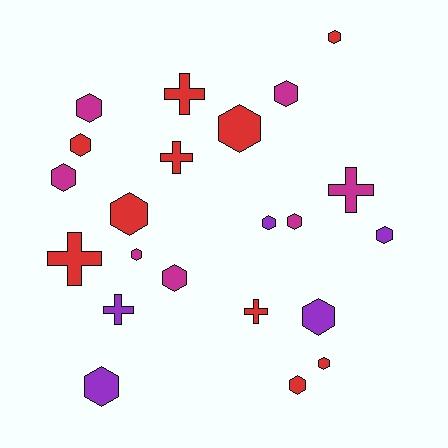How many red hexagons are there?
There are 6 red hexagons.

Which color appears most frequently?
Red, with 10 objects.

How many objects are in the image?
There are 22 objects.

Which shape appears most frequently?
Hexagon, with 16 objects.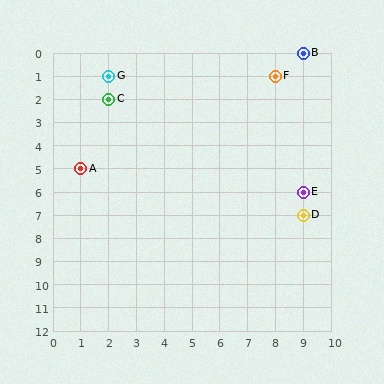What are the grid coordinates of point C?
Point C is at grid coordinates (2, 2).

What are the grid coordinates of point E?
Point E is at grid coordinates (9, 6).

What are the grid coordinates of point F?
Point F is at grid coordinates (8, 1).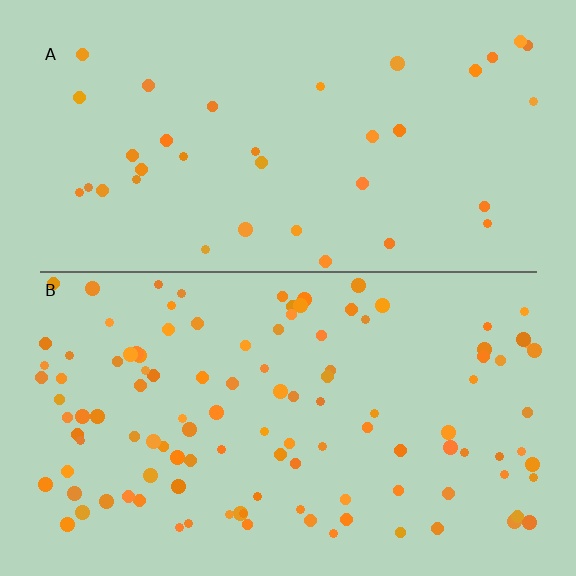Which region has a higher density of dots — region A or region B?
B (the bottom).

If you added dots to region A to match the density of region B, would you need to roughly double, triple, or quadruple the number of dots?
Approximately triple.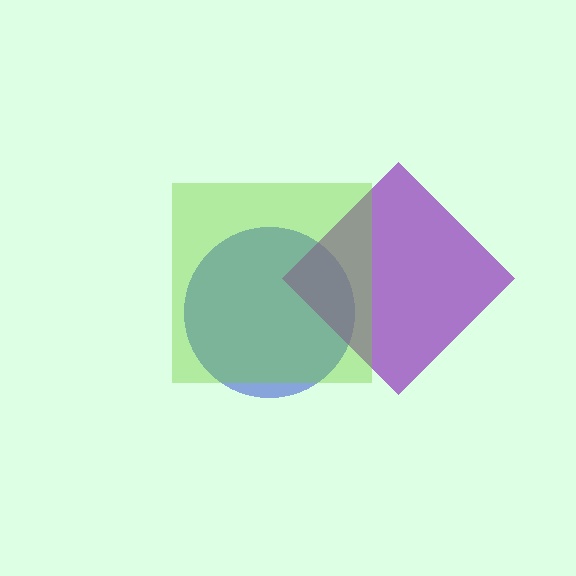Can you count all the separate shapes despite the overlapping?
Yes, there are 3 separate shapes.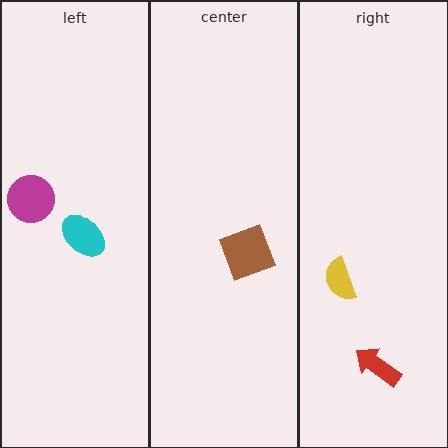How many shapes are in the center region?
1.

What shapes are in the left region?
The cyan ellipse, the magenta circle.